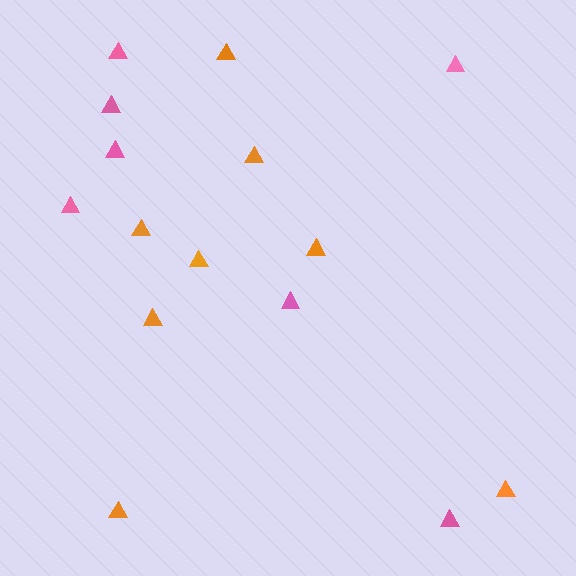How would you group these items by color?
There are 2 groups: one group of pink triangles (7) and one group of orange triangles (8).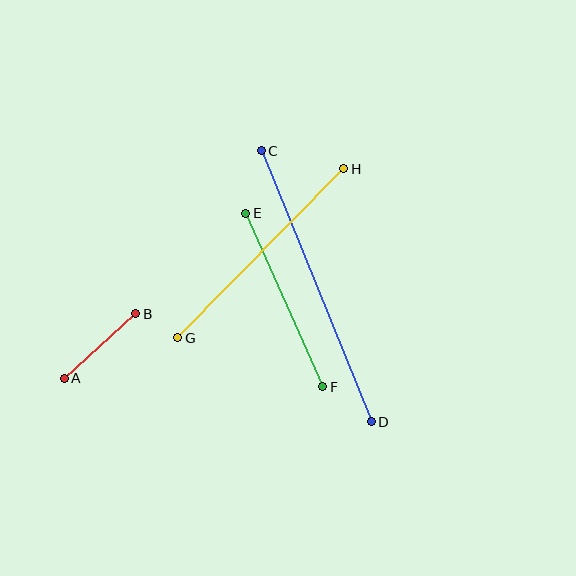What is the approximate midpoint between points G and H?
The midpoint is at approximately (261, 253) pixels.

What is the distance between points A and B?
The distance is approximately 96 pixels.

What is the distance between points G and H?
The distance is approximately 237 pixels.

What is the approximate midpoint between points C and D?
The midpoint is at approximately (316, 286) pixels.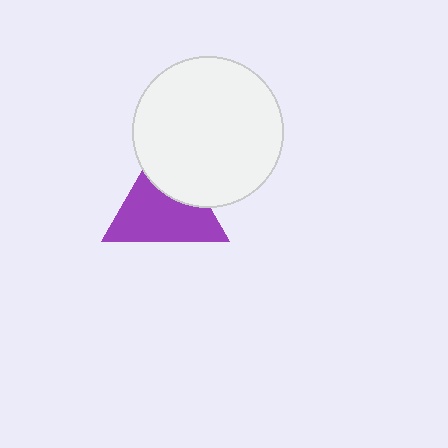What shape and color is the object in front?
The object in front is a white circle.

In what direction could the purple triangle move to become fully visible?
The purple triangle could move down. That would shift it out from behind the white circle entirely.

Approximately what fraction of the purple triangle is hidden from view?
Roughly 33% of the purple triangle is hidden behind the white circle.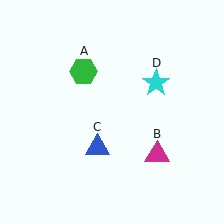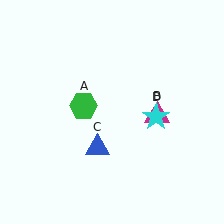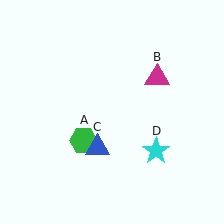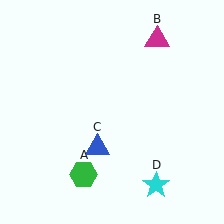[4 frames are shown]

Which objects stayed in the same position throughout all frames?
Blue triangle (object C) remained stationary.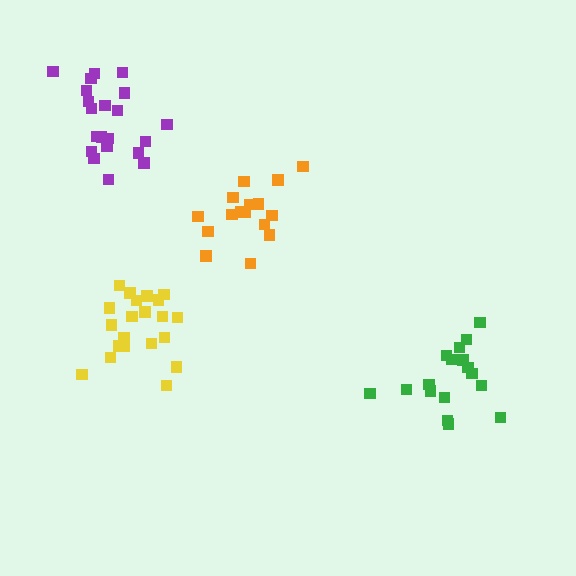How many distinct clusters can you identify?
There are 4 distinct clusters.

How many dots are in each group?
Group 1: 16 dots, Group 2: 21 dots, Group 3: 17 dots, Group 4: 21 dots (75 total).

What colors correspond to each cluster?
The clusters are colored: orange, purple, green, yellow.